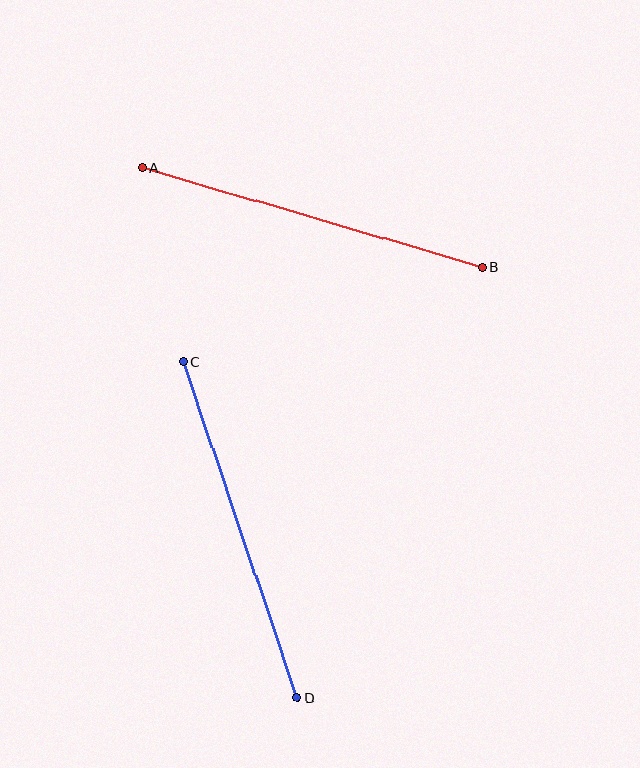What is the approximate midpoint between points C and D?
The midpoint is at approximately (240, 530) pixels.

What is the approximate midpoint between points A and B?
The midpoint is at approximately (312, 218) pixels.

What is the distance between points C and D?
The distance is approximately 355 pixels.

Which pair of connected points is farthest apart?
Points C and D are farthest apart.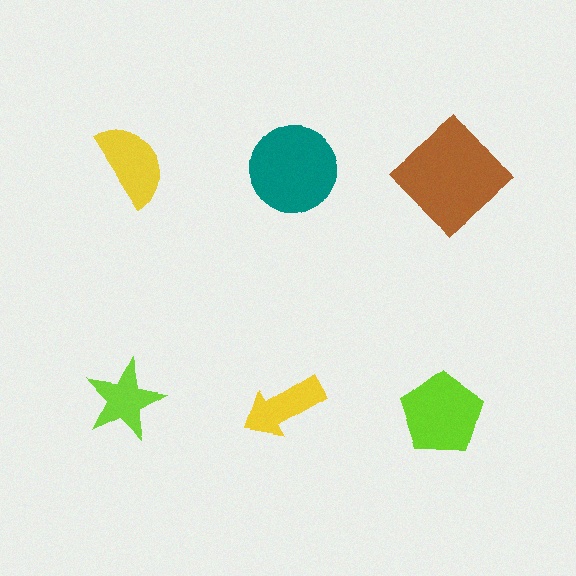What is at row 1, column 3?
A brown diamond.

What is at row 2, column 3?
A lime pentagon.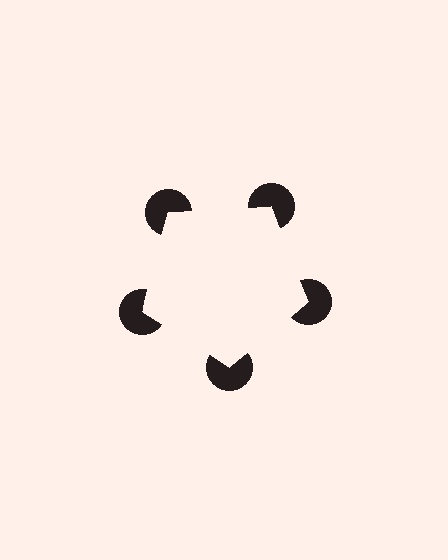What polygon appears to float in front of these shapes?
An illusory pentagon — its edges are inferred from the aligned wedge cuts in the pac-man discs, not physically drawn.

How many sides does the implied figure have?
5 sides.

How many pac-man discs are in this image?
There are 5 — one at each vertex of the illusory pentagon.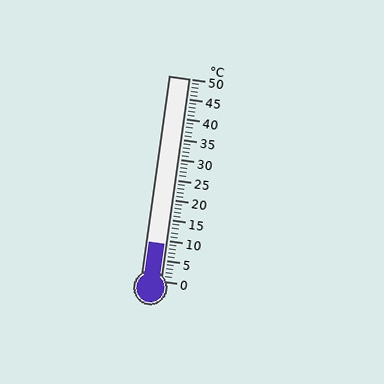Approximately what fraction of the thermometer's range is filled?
The thermometer is filled to approximately 20% of its range.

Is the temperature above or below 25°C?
The temperature is below 25°C.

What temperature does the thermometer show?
The thermometer shows approximately 9°C.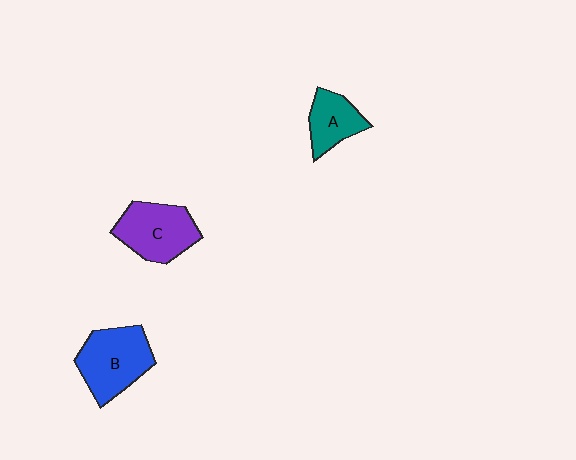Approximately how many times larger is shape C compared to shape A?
Approximately 1.5 times.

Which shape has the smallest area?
Shape A (teal).